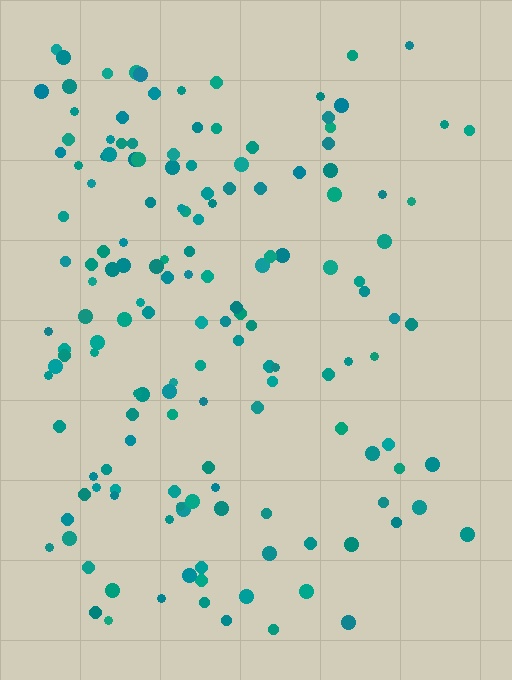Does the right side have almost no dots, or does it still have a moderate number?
Still a moderate number, just noticeably fewer than the left.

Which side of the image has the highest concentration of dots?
The left.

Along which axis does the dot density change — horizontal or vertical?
Horizontal.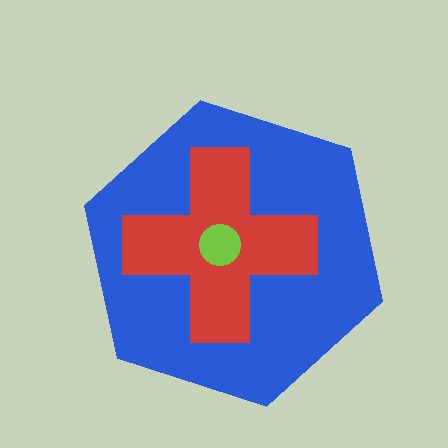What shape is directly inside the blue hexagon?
The red cross.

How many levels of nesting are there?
3.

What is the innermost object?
The lime circle.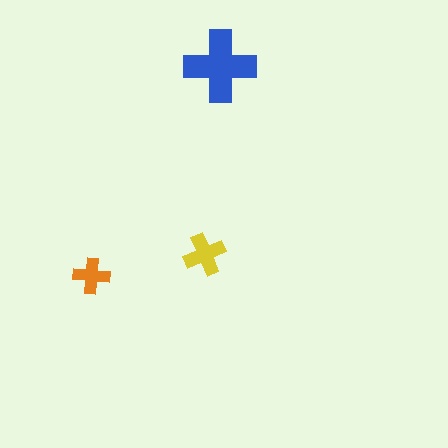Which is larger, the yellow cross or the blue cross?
The blue one.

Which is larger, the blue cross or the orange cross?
The blue one.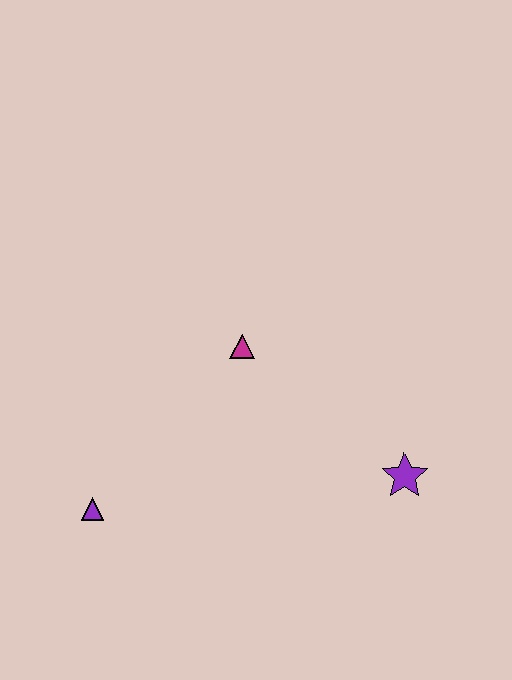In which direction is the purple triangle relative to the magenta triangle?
The purple triangle is below the magenta triangle.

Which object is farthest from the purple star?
The purple triangle is farthest from the purple star.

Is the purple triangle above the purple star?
No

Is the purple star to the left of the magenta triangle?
No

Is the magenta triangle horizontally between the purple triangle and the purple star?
Yes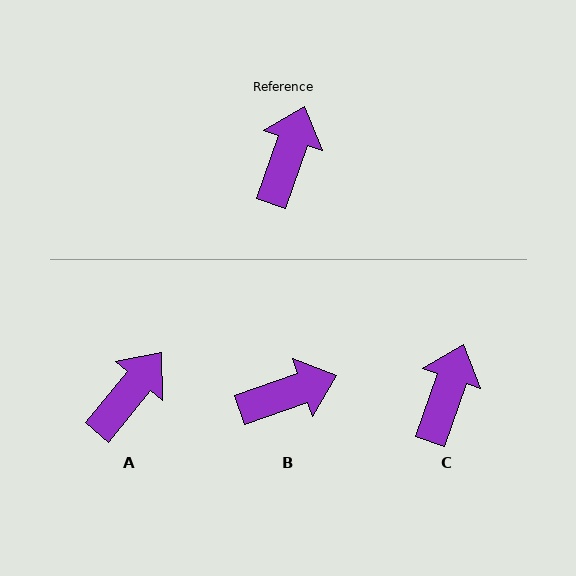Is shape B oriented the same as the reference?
No, it is off by about 52 degrees.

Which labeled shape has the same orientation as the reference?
C.